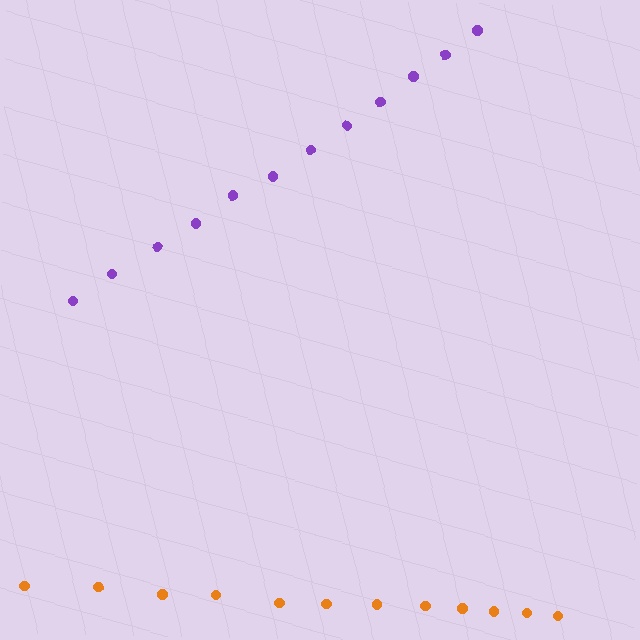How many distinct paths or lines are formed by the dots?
There are 2 distinct paths.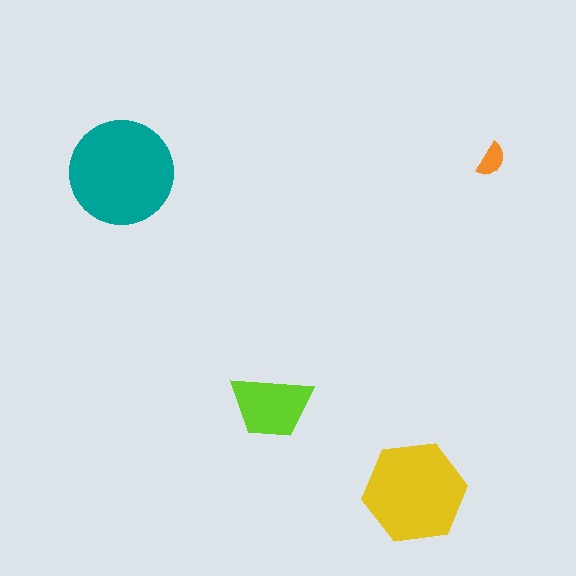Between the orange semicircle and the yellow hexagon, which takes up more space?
The yellow hexagon.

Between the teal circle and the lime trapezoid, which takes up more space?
The teal circle.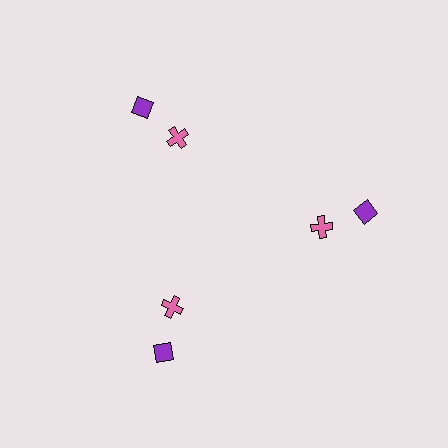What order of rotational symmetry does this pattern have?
This pattern has 3-fold rotational symmetry.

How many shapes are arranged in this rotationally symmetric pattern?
There are 6 shapes, arranged in 3 groups of 2.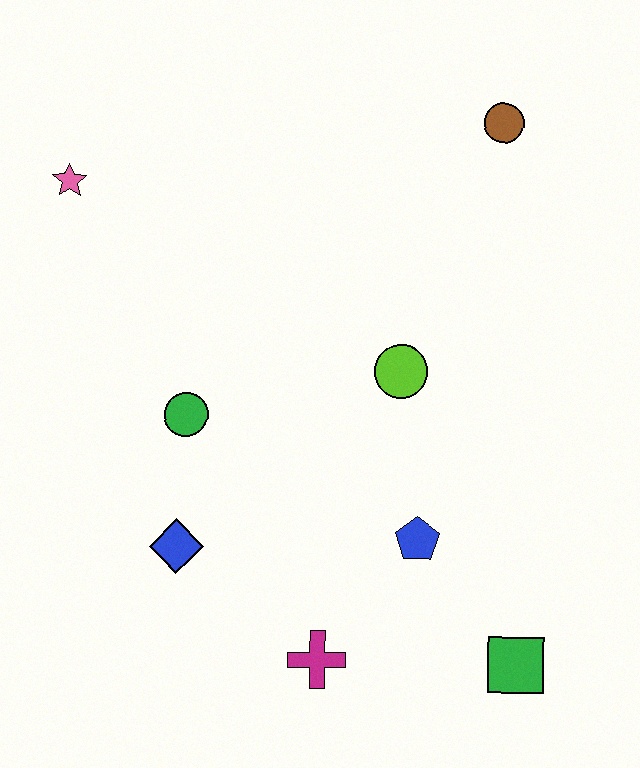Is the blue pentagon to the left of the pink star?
No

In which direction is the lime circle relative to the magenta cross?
The lime circle is above the magenta cross.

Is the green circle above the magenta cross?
Yes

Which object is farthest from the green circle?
The brown circle is farthest from the green circle.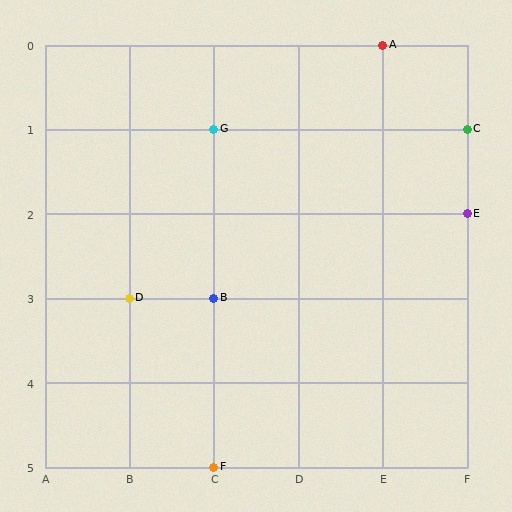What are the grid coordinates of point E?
Point E is at grid coordinates (F, 2).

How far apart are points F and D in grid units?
Points F and D are 1 column and 2 rows apart (about 2.2 grid units diagonally).